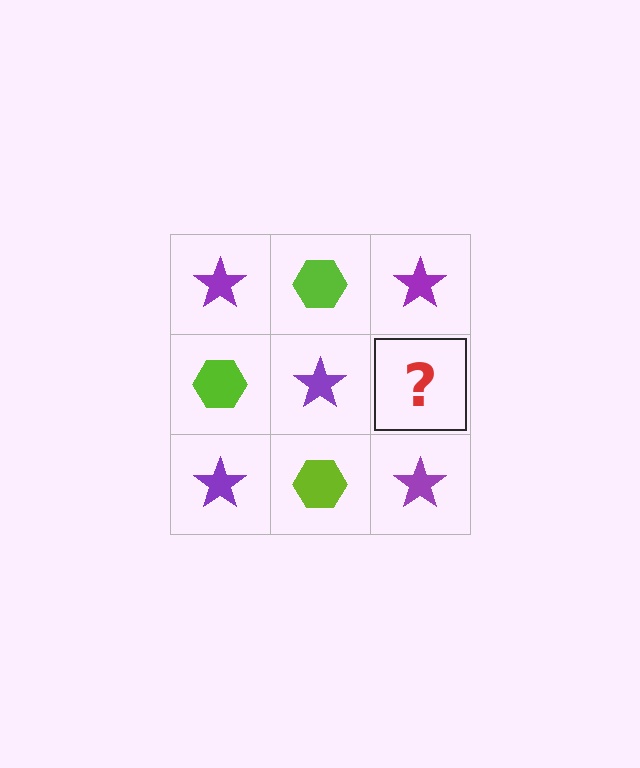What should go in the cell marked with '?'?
The missing cell should contain a lime hexagon.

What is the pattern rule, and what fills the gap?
The rule is that it alternates purple star and lime hexagon in a checkerboard pattern. The gap should be filled with a lime hexagon.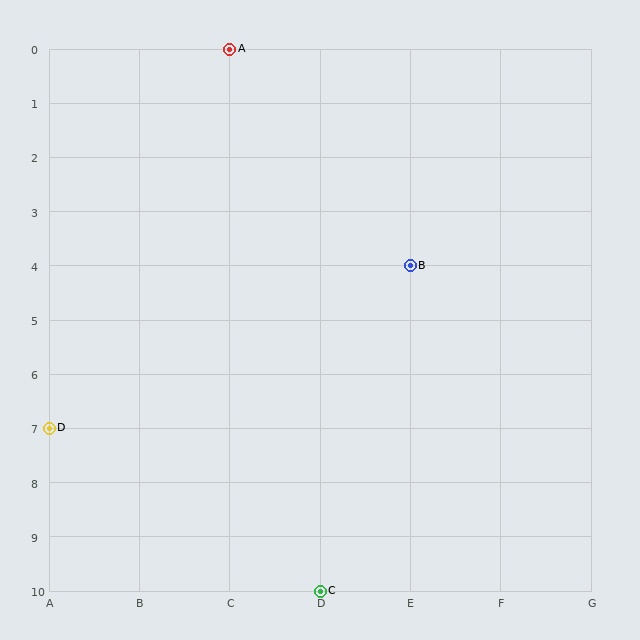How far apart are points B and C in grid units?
Points B and C are 1 column and 6 rows apart (about 6.1 grid units diagonally).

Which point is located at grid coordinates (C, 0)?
Point A is at (C, 0).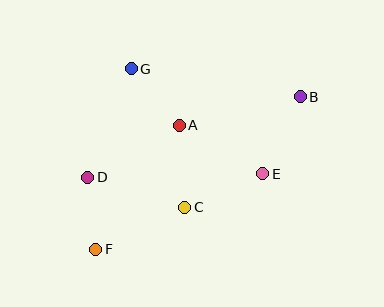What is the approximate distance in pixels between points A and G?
The distance between A and G is approximately 74 pixels.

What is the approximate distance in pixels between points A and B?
The distance between A and B is approximately 124 pixels.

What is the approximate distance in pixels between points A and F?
The distance between A and F is approximately 150 pixels.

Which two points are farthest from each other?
Points B and F are farthest from each other.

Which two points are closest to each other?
Points D and F are closest to each other.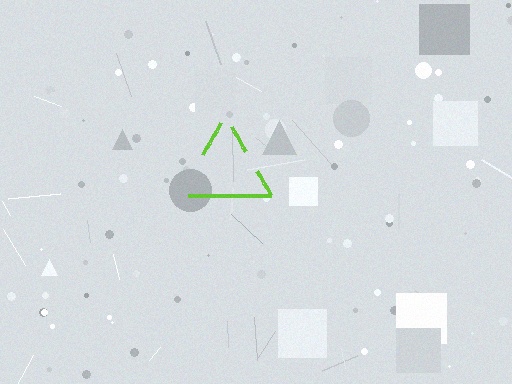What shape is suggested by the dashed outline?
The dashed outline suggests a triangle.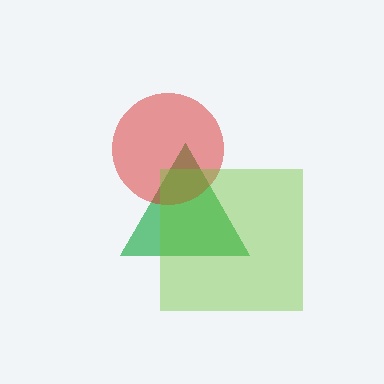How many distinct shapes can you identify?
There are 3 distinct shapes: a green triangle, a red circle, a lime square.